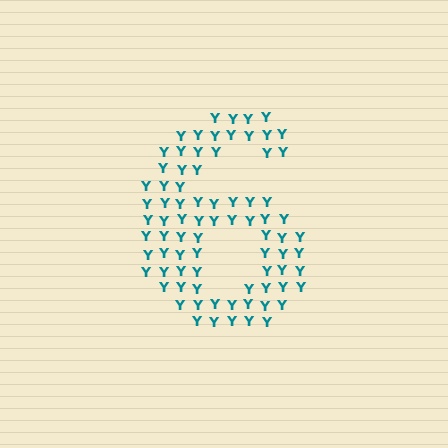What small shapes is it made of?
It is made of small letter Y's.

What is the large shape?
The large shape is the digit 6.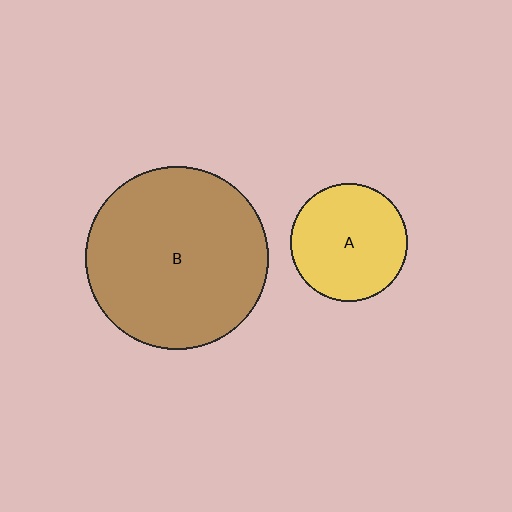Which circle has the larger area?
Circle B (brown).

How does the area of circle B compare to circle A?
Approximately 2.4 times.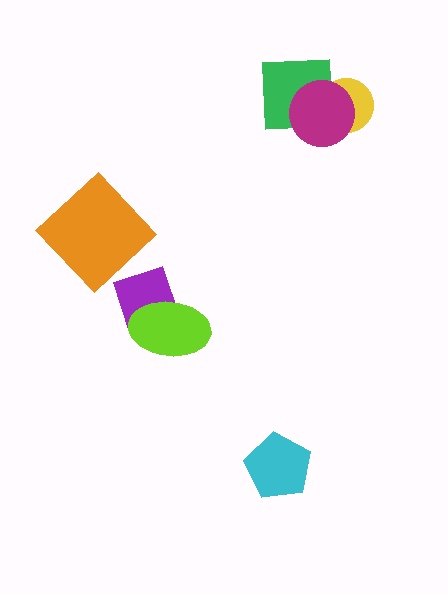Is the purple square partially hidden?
Yes, it is partially covered by another shape.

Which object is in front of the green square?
The magenta circle is in front of the green square.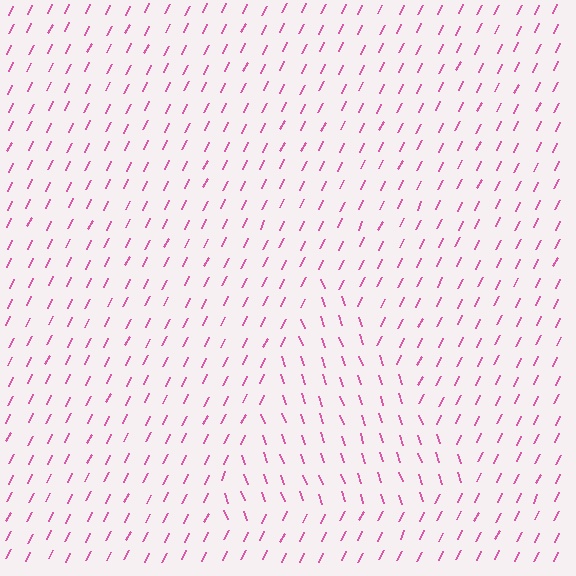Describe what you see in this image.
The image is filled with small pink line segments. A triangle region in the image has lines oriented differently from the surrounding lines, creating a visible texture boundary.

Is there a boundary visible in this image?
Yes, there is a texture boundary formed by a change in line orientation.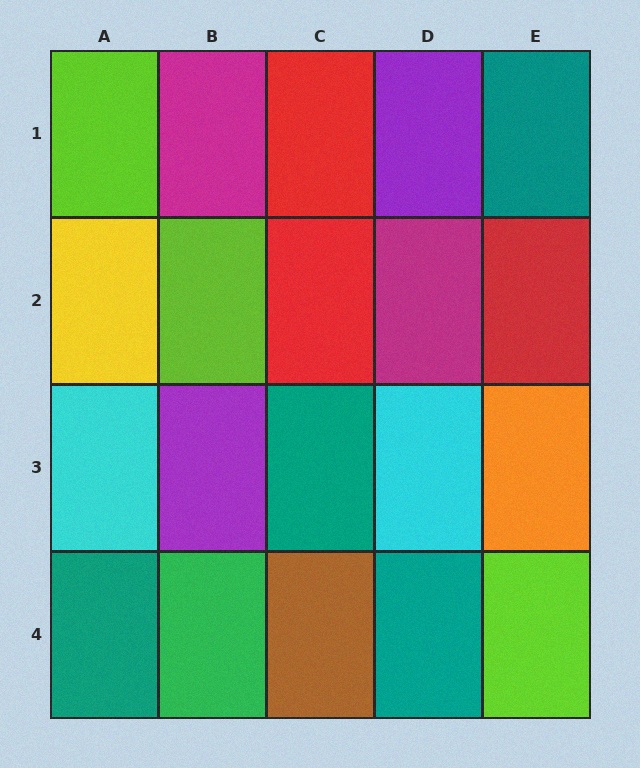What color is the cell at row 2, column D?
Magenta.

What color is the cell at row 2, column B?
Lime.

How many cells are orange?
1 cell is orange.